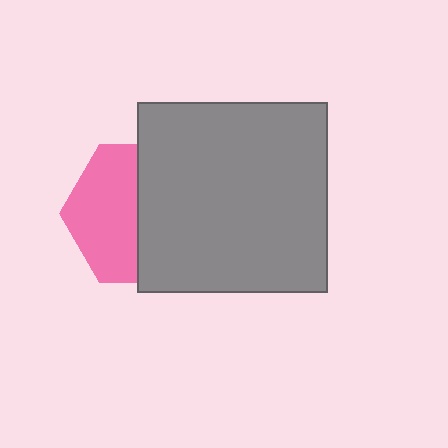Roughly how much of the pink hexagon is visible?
About half of it is visible (roughly 48%).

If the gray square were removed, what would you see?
You would see the complete pink hexagon.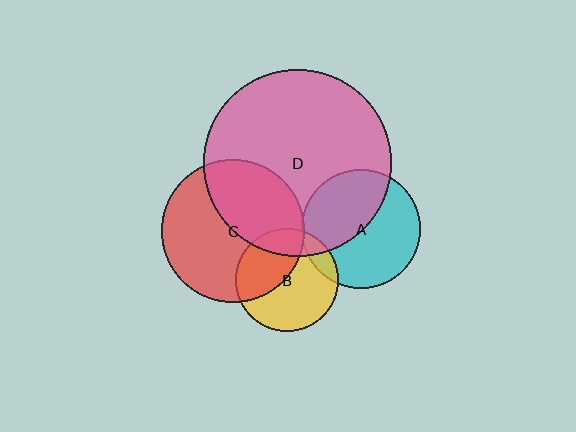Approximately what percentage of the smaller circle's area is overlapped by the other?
Approximately 5%.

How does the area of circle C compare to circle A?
Approximately 1.4 times.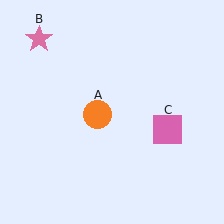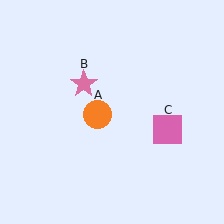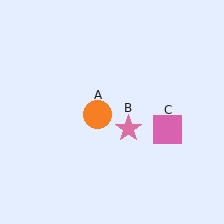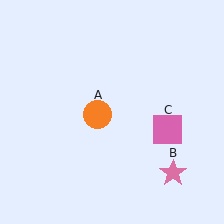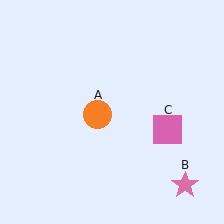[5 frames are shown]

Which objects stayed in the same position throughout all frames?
Orange circle (object A) and pink square (object C) remained stationary.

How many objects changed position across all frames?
1 object changed position: pink star (object B).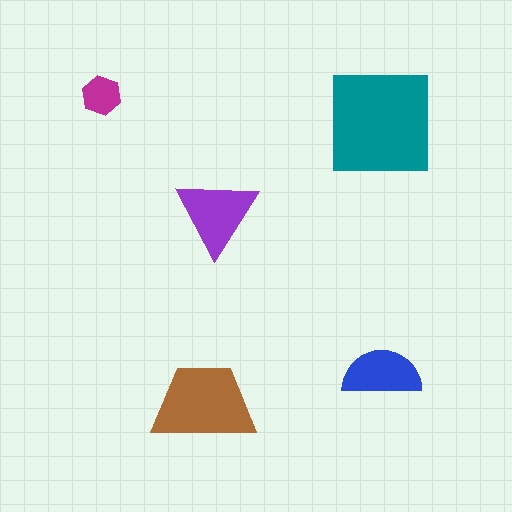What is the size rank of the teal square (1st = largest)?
1st.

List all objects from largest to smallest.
The teal square, the brown trapezoid, the purple triangle, the blue semicircle, the magenta hexagon.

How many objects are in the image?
There are 5 objects in the image.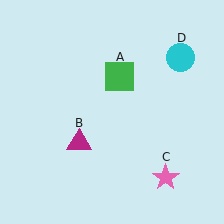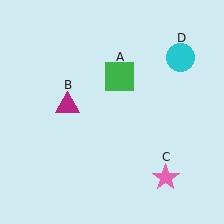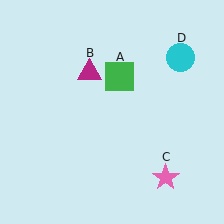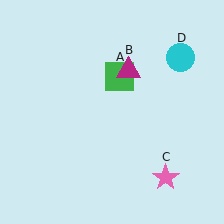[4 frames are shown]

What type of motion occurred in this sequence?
The magenta triangle (object B) rotated clockwise around the center of the scene.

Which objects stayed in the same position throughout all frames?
Green square (object A) and pink star (object C) and cyan circle (object D) remained stationary.